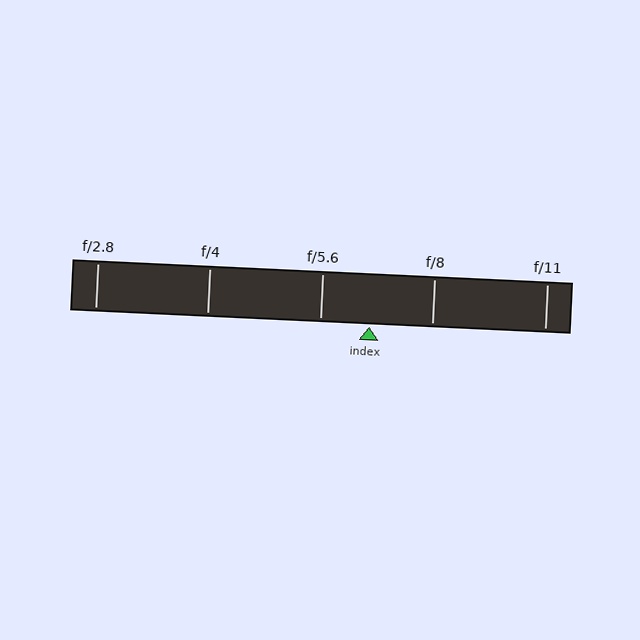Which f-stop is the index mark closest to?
The index mark is closest to f/5.6.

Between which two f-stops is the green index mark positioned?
The index mark is between f/5.6 and f/8.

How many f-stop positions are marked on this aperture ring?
There are 5 f-stop positions marked.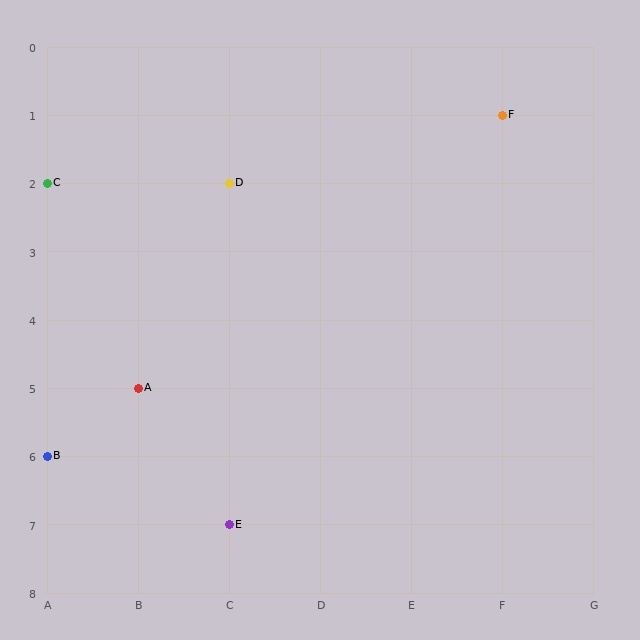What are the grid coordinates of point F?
Point F is at grid coordinates (F, 1).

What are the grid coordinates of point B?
Point B is at grid coordinates (A, 6).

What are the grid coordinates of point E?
Point E is at grid coordinates (C, 7).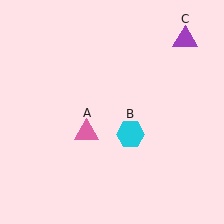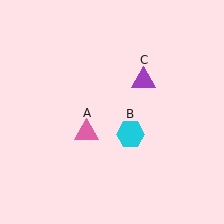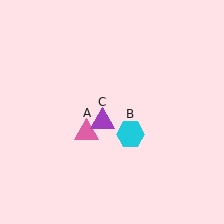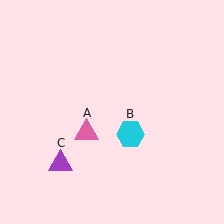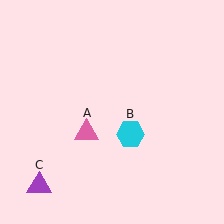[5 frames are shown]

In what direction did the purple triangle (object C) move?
The purple triangle (object C) moved down and to the left.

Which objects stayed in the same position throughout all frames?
Pink triangle (object A) and cyan hexagon (object B) remained stationary.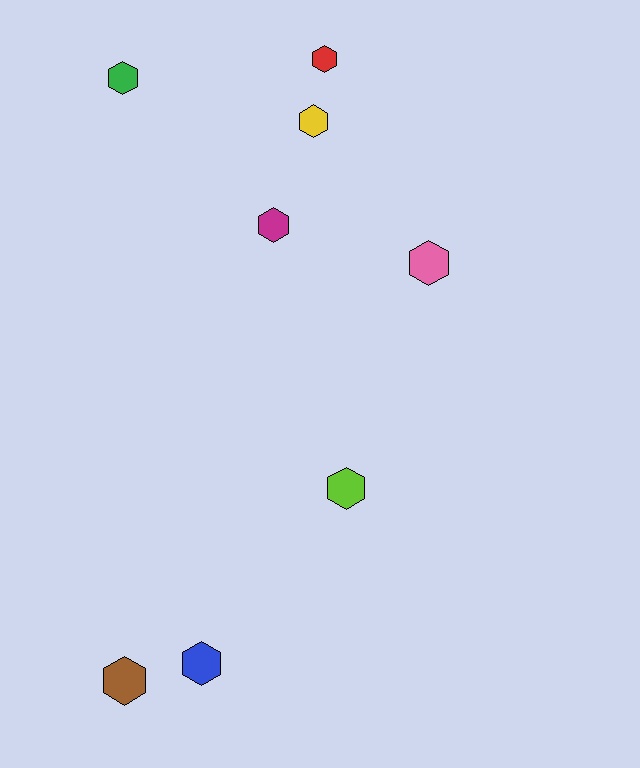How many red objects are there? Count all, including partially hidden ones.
There is 1 red object.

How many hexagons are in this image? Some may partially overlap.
There are 8 hexagons.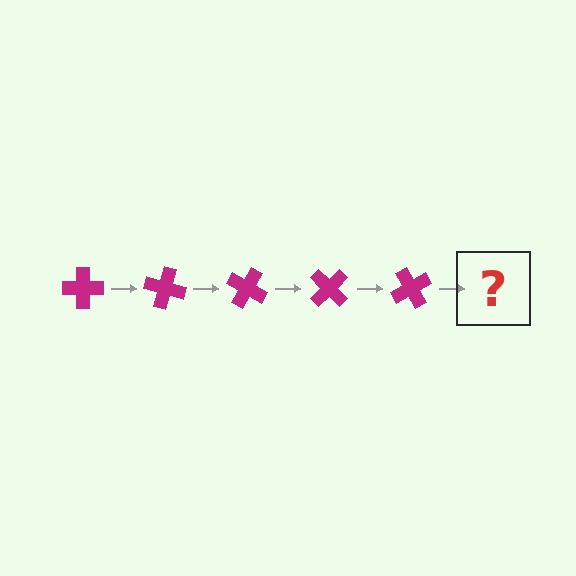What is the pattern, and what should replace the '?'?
The pattern is that the cross rotates 15 degrees each step. The '?' should be a magenta cross rotated 75 degrees.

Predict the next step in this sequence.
The next step is a magenta cross rotated 75 degrees.